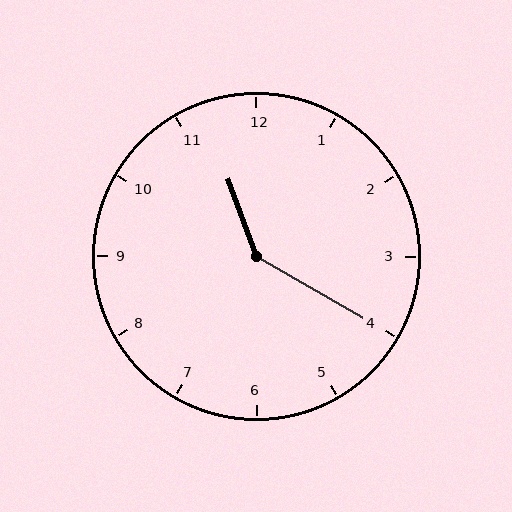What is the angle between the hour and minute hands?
Approximately 140 degrees.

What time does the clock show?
11:20.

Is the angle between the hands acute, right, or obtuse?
It is obtuse.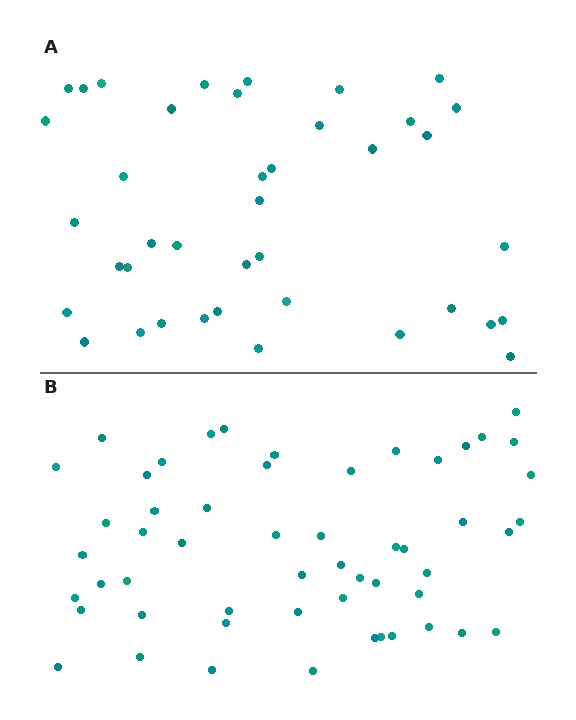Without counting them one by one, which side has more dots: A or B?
Region B (the bottom region) has more dots.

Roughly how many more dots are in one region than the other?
Region B has approximately 15 more dots than region A.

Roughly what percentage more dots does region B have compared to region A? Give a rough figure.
About 35% more.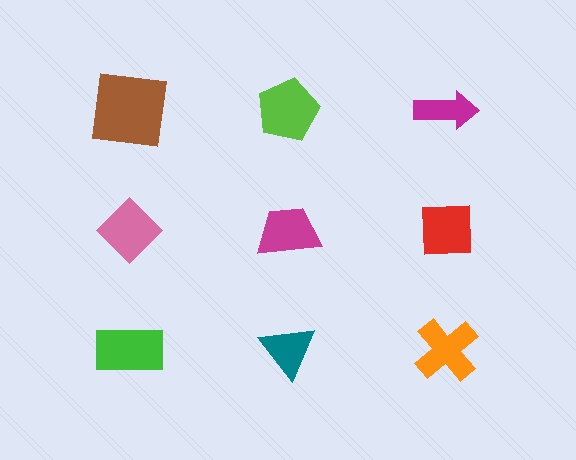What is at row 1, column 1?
A brown square.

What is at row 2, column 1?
A pink diamond.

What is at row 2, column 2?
A magenta trapezoid.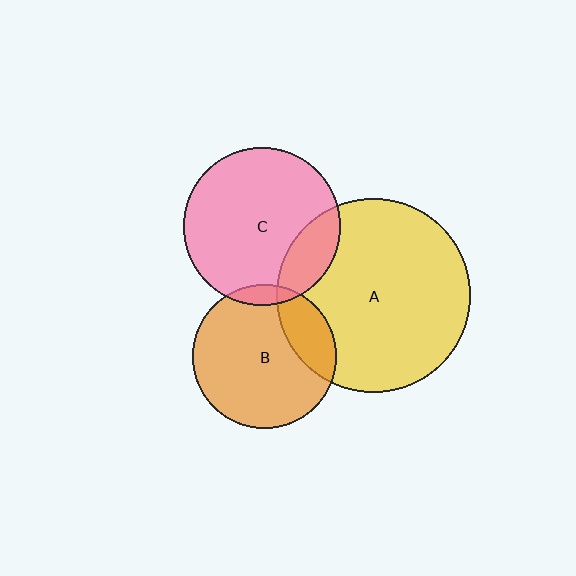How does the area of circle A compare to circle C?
Approximately 1.5 times.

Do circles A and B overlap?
Yes.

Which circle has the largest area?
Circle A (yellow).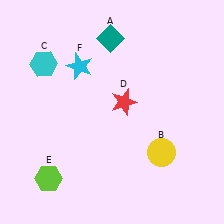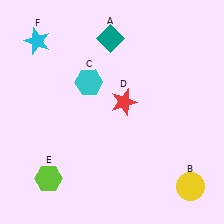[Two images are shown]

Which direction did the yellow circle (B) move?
The yellow circle (B) moved down.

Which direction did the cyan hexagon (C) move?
The cyan hexagon (C) moved right.